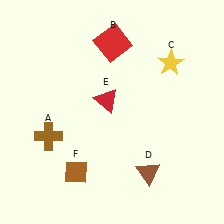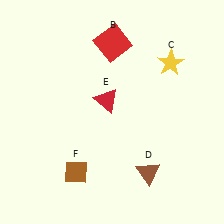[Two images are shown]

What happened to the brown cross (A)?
The brown cross (A) was removed in Image 2. It was in the bottom-left area of Image 1.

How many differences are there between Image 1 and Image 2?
There is 1 difference between the two images.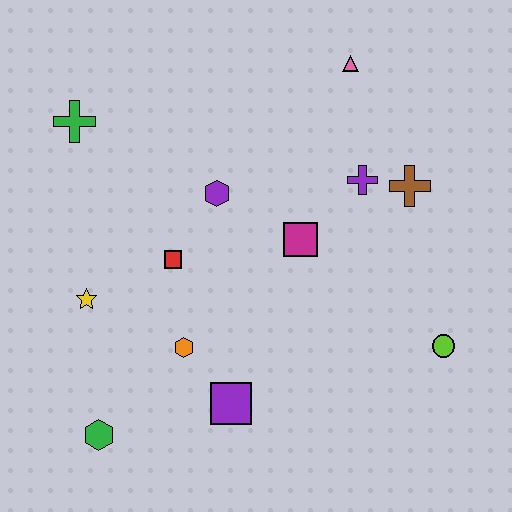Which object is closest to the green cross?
The purple hexagon is closest to the green cross.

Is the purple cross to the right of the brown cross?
No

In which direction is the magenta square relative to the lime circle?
The magenta square is to the left of the lime circle.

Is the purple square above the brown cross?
No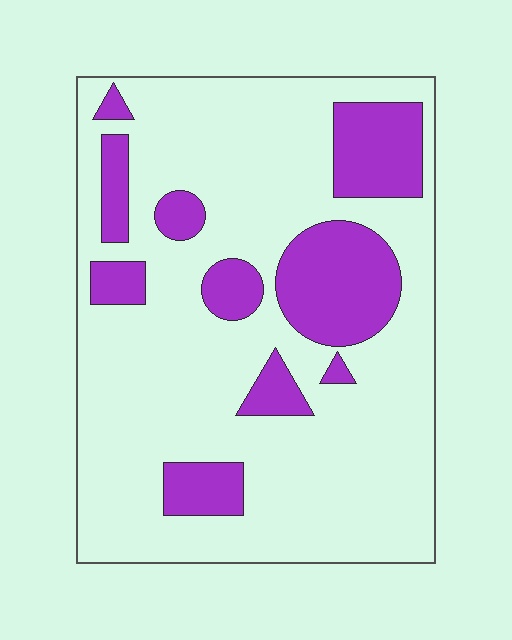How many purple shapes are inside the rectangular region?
10.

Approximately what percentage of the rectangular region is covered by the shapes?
Approximately 25%.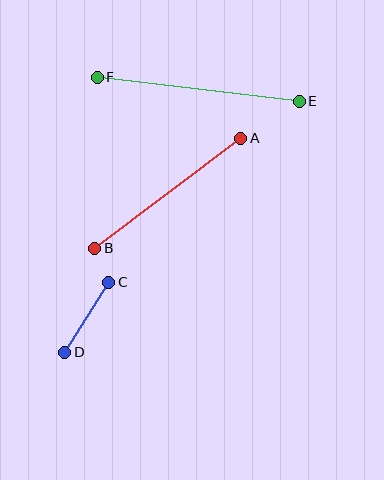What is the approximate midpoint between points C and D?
The midpoint is at approximately (87, 317) pixels.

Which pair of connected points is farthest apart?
Points E and F are farthest apart.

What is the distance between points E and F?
The distance is approximately 204 pixels.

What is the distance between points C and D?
The distance is approximately 82 pixels.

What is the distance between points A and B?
The distance is approximately 183 pixels.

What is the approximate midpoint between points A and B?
The midpoint is at approximately (168, 193) pixels.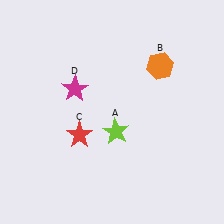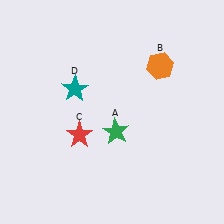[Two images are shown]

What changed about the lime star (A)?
In Image 1, A is lime. In Image 2, it changed to green.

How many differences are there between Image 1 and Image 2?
There are 2 differences between the two images.